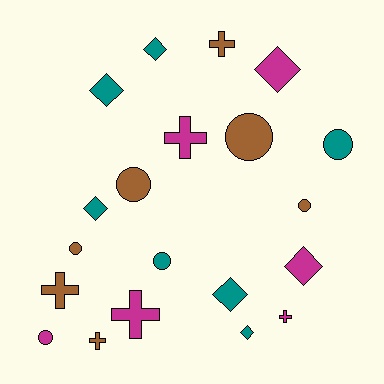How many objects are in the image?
There are 20 objects.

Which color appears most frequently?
Teal, with 7 objects.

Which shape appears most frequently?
Diamond, with 7 objects.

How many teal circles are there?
There are 2 teal circles.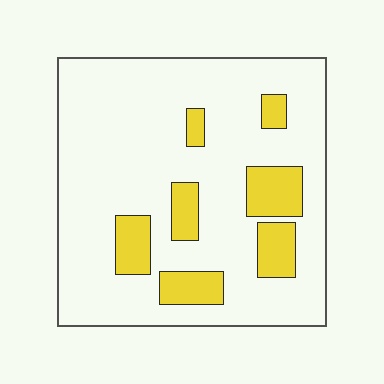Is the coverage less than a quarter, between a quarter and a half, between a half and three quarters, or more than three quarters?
Less than a quarter.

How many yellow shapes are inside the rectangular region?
7.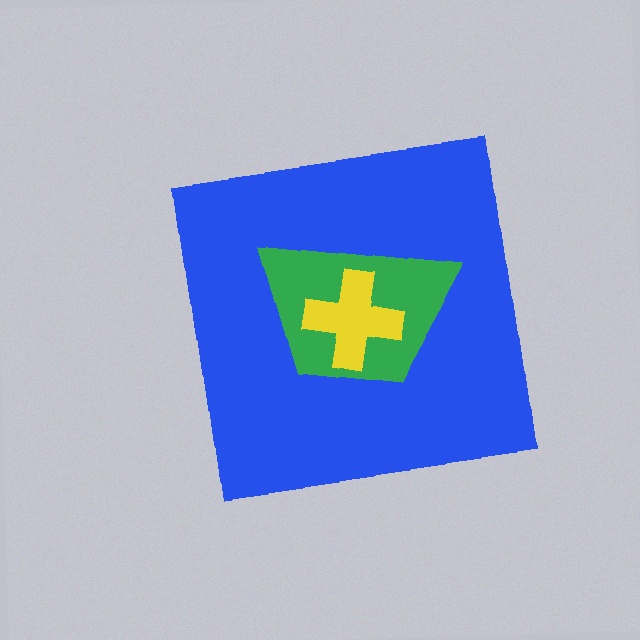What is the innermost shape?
The yellow cross.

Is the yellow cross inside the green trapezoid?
Yes.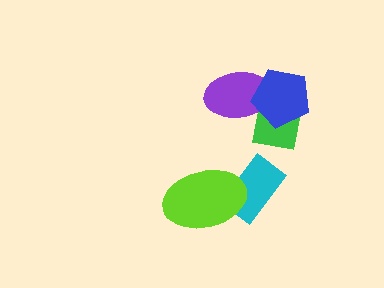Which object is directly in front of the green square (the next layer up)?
The purple ellipse is directly in front of the green square.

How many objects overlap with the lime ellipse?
1 object overlaps with the lime ellipse.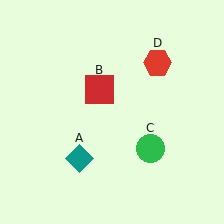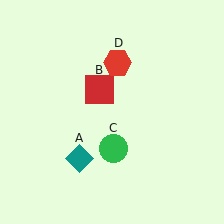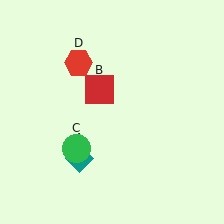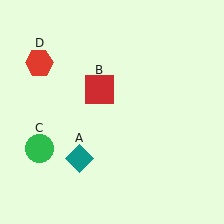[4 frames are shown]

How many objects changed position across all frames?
2 objects changed position: green circle (object C), red hexagon (object D).